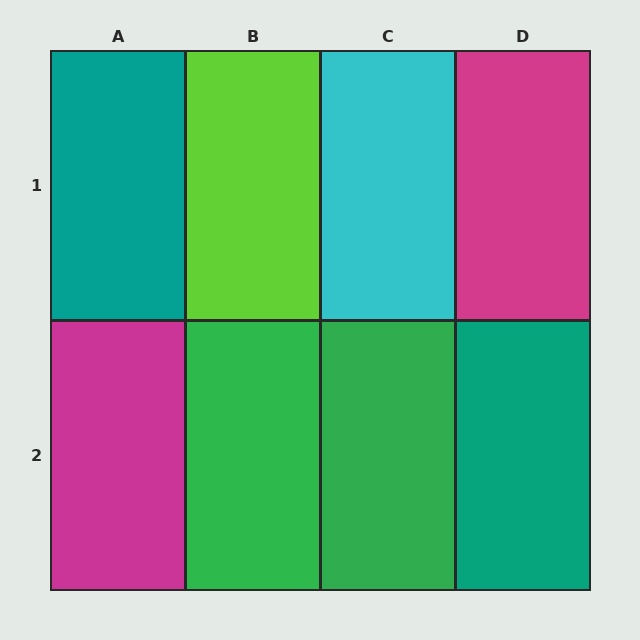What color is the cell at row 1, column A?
Teal.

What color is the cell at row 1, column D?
Magenta.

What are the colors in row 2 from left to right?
Magenta, green, green, teal.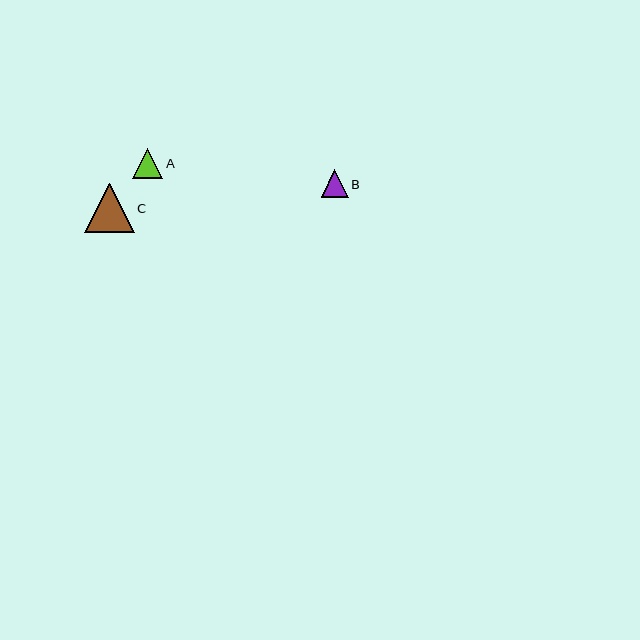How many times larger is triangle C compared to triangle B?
Triangle C is approximately 1.8 times the size of triangle B.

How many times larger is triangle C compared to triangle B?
Triangle C is approximately 1.8 times the size of triangle B.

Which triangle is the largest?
Triangle C is the largest with a size of approximately 49 pixels.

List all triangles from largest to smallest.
From largest to smallest: C, A, B.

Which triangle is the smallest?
Triangle B is the smallest with a size of approximately 27 pixels.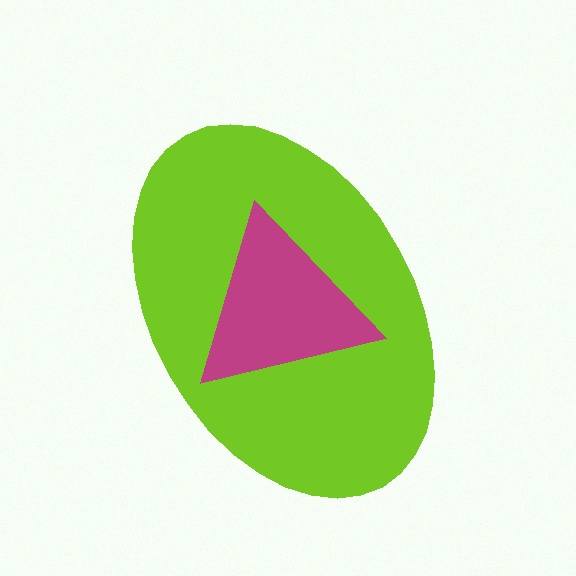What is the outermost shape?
The lime ellipse.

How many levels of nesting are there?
2.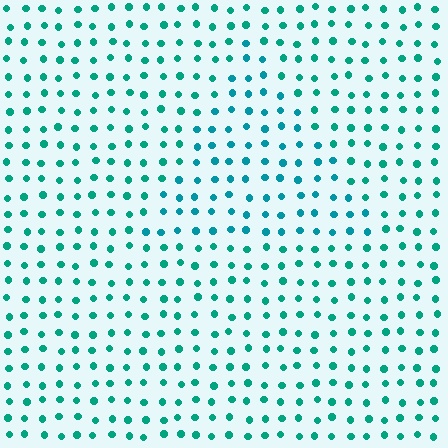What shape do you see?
I see a triangle.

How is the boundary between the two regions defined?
The boundary is defined purely by a slight shift in hue (about 19 degrees). Spacing, size, and orientation are identical on both sides.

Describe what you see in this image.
The image is filled with small teal elements in a uniform arrangement. A triangle-shaped region is visible where the elements are tinted to a slightly different hue, forming a subtle color boundary.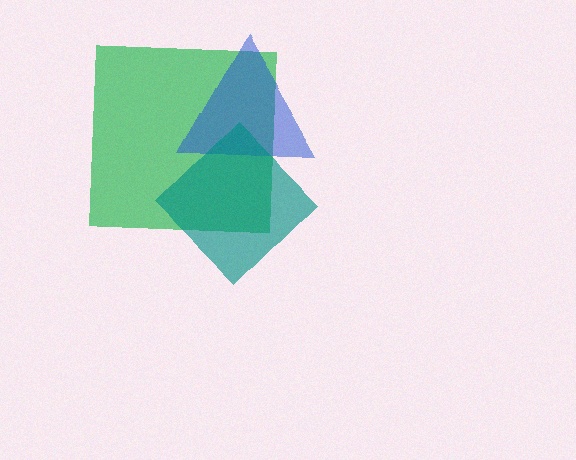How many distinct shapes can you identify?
There are 3 distinct shapes: a green square, a blue triangle, a teal diamond.